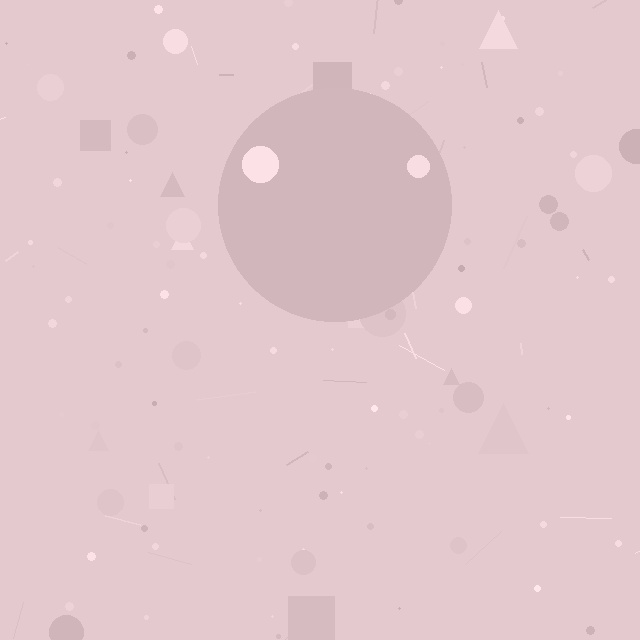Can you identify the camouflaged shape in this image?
The camouflaged shape is a circle.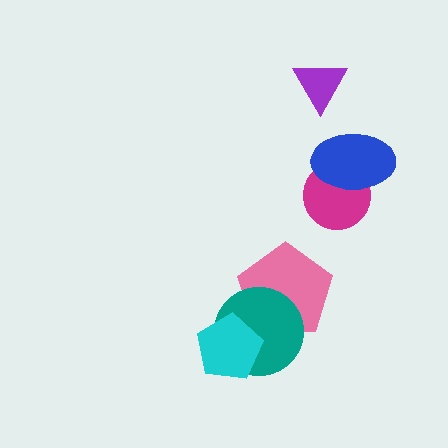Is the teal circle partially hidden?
Yes, it is partially covered by another shape.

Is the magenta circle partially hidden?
Yes, it is partially covered by another shape.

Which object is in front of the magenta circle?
The blue ellipse is in front of the magenta circle.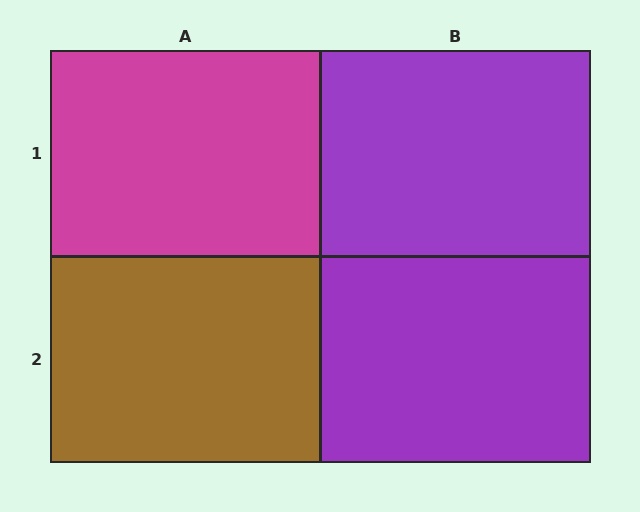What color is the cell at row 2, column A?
Brown.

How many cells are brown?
1 cell is brown.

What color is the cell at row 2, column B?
Purple.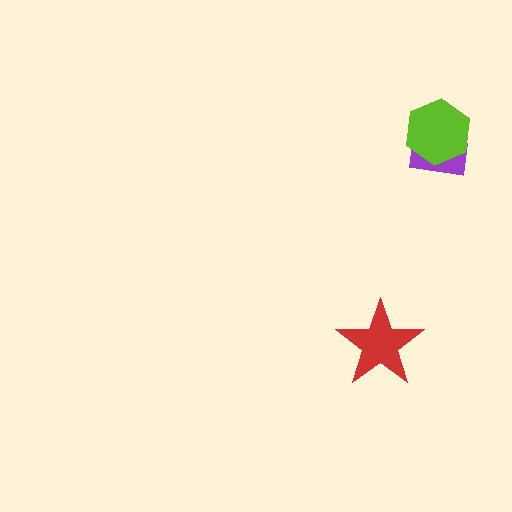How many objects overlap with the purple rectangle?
1 object overlaps with the purple rectangle.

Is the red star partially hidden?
No, no other shape covers it.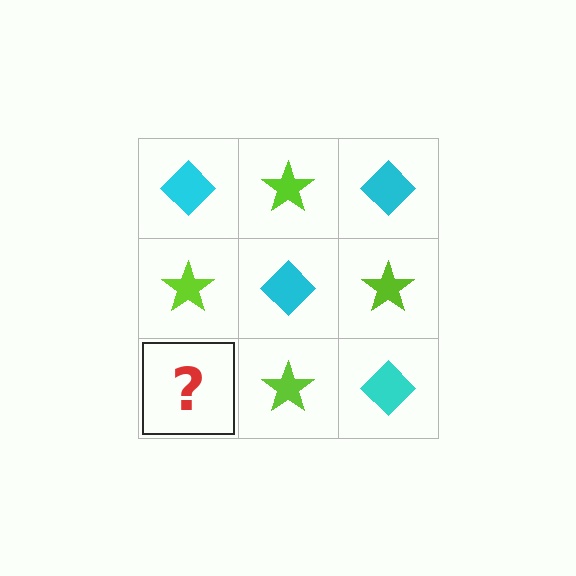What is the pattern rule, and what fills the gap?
The rule is that it alternates cyan diamond and lime star in a checkerboard pattern. The gap should be filled with a cyan diamond.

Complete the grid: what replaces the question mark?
The question mark should be replaced with a cyan diamond.